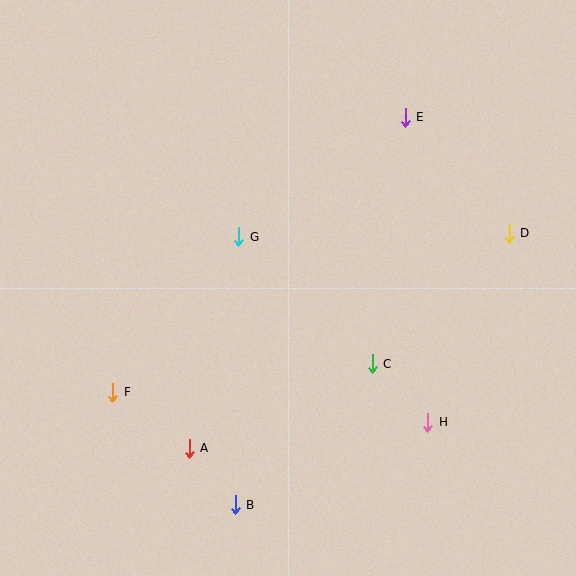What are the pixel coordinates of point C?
Point C is at (372, 364).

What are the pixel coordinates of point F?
Point F is at (113, 392).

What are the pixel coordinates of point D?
Point D is at (509, 233).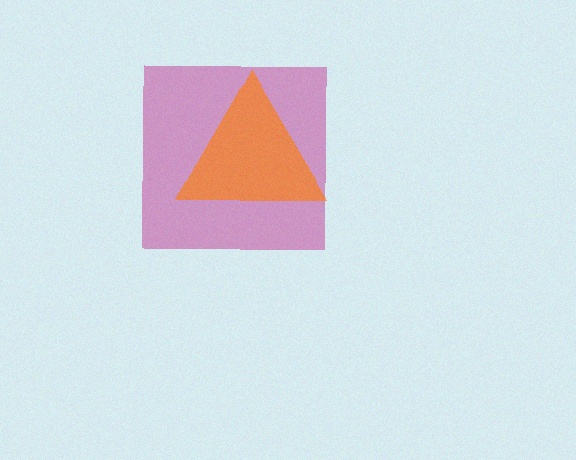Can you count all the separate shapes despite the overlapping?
Yes, there are 2 separate shapes.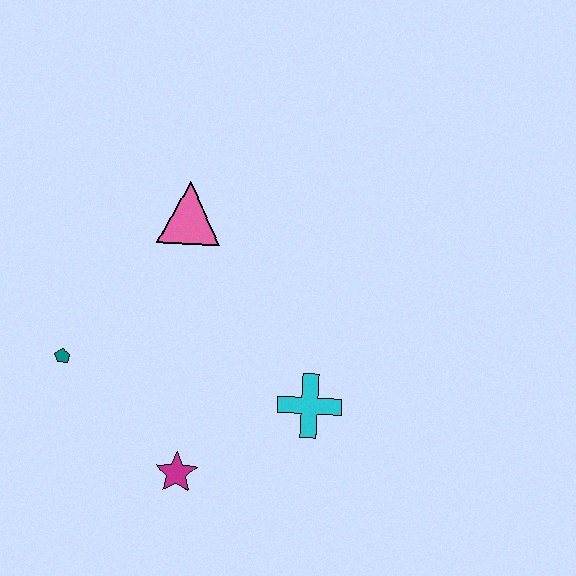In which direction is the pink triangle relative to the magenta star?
The pink triangle is above the magenta star.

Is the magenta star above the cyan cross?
No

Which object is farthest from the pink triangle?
The magenta star is farthest from the pink triangle.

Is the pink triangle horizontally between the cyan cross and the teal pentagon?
Yes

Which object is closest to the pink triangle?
The teal pentagon is closest to the pink triangle.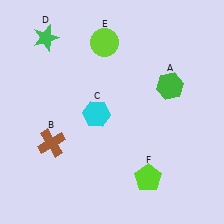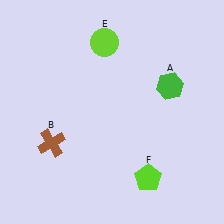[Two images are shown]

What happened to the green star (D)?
The green star (D) was removed in Image 2. It was in the top-left area of Image 1.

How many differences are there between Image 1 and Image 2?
There are 2 differences between the two images.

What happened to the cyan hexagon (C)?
The cyan hexagon (C) was removed in Image 2. It was in the bottom-left area of Image 1.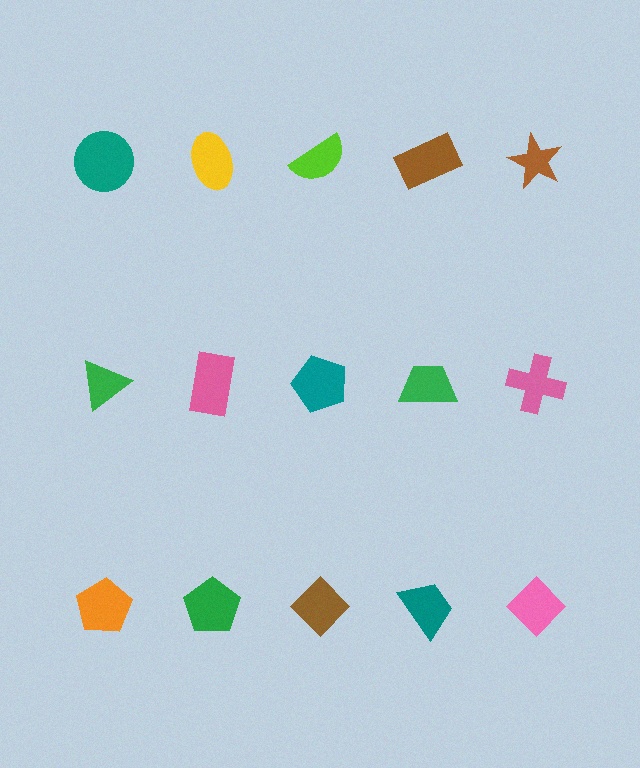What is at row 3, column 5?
A pink diamond.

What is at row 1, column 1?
A teal circle.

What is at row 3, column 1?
An orange pentagon.